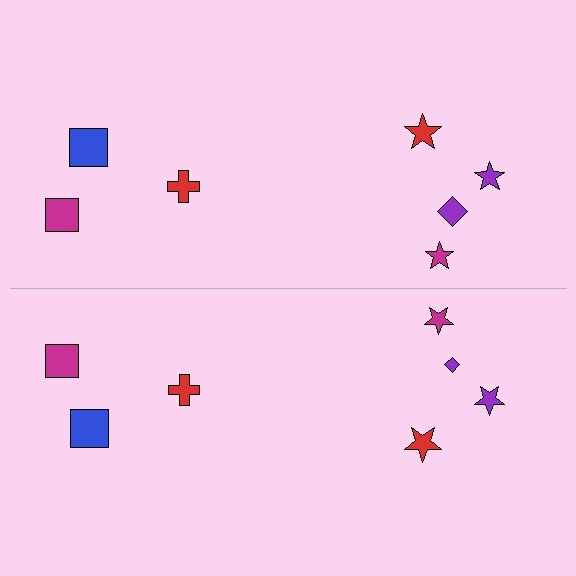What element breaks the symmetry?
The purple diamond on the bottom side has a different size than its mirror counterpart.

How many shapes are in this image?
There are 14 shapes in this image.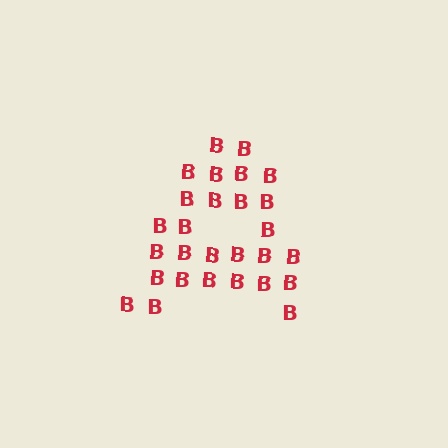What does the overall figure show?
The overall figure shows the letter A.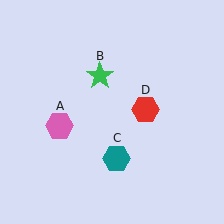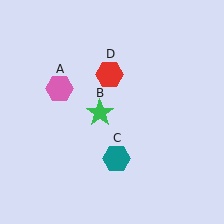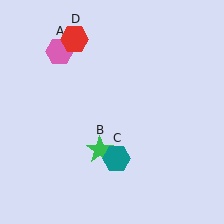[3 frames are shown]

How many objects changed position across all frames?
3 objects changed position: pink hexagon (object A), green star (object B), red hexagon (object D).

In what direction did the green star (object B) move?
The green star (object B) moved down.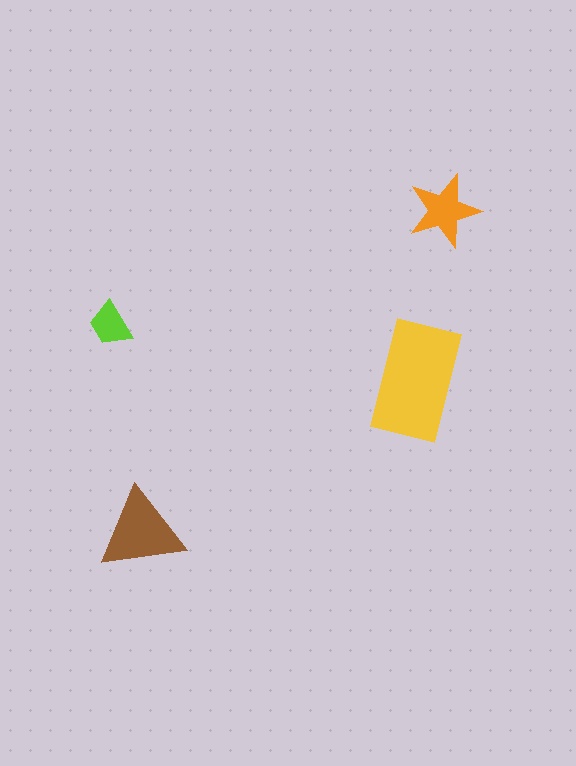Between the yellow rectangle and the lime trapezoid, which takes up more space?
The yellow rectangle.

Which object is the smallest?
The lime trapezoid.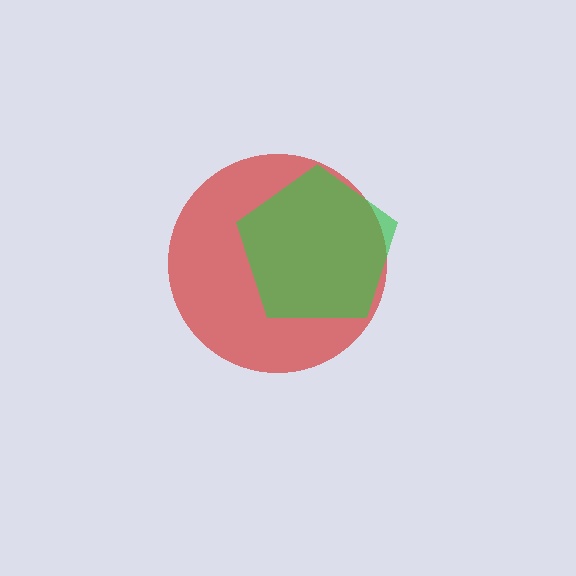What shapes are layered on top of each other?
The layered shapes are: a red circle, a green pentagon.